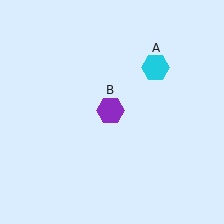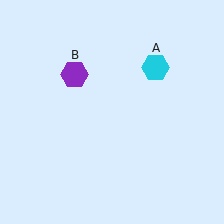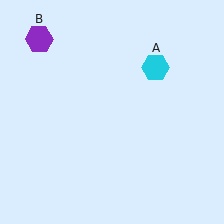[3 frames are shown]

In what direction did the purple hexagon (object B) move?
The purple hexagon (object B) moved up and to the left.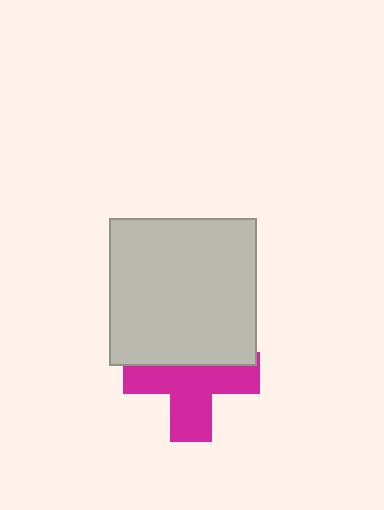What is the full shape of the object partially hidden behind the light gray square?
The partially hidden object is a magenta cross.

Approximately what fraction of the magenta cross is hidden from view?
Roughly 40% of the magenta cross is hidden behind the light gray square.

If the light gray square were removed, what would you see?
You would see the complete magenta cross.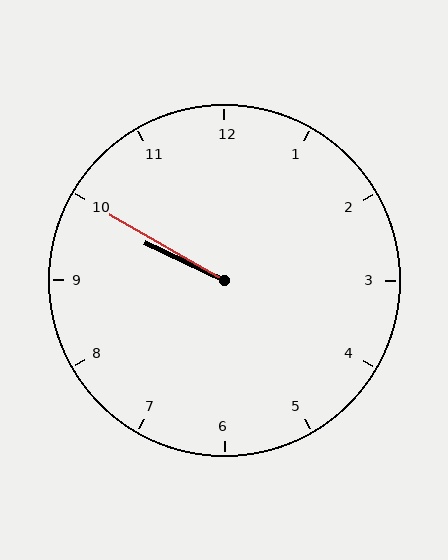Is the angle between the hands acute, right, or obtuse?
It is acute.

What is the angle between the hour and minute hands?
Approximately 5 degrees.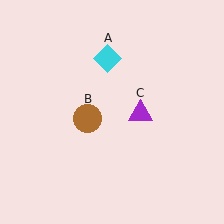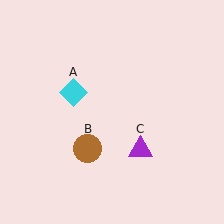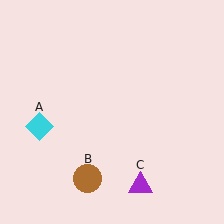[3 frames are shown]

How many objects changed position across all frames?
3 objects changed position: cyan diamond (object A), brown circle (object B), purple triangle (object C).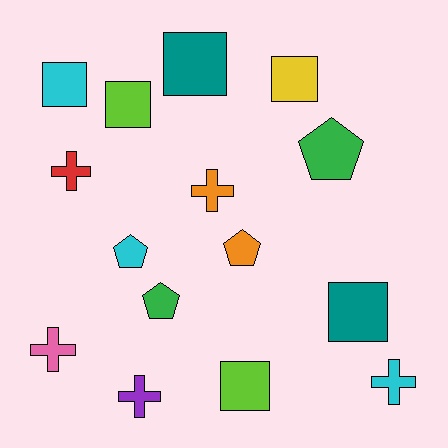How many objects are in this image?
There are 15 objects.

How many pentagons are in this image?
There are 4 pentagons.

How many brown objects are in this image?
There are no brown objects.